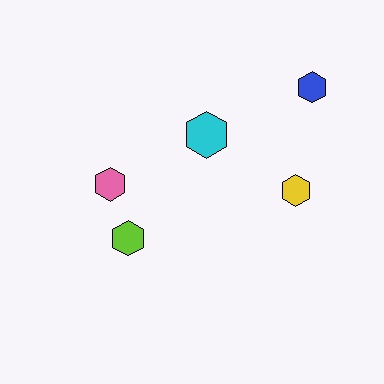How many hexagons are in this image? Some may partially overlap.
There are 5 hexagons.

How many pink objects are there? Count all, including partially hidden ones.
There is 1 pink object.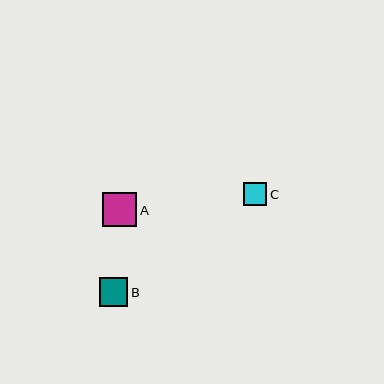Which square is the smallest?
Square C is the smallest with a size of approximately 24 pixels.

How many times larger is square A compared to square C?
Square A is approximately 1.4 times the size of square C.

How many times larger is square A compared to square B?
Square A is approximately 1.2 times the size of square B.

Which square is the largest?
Square A is the largest with a size of approximately 34 pixels.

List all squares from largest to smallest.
From largest to smallest: A, B, C.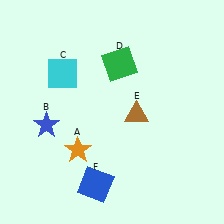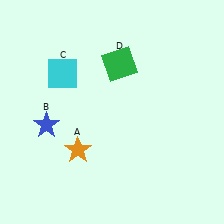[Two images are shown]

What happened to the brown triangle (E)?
The brown triangle (E) was removed in Image 2. It was in the bottom-right area of Image 1.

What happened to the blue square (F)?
The blue square (F) was removed in Image 2. It was in the bottom-left area of Image 1.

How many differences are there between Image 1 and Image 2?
There are 2 differences between the two images.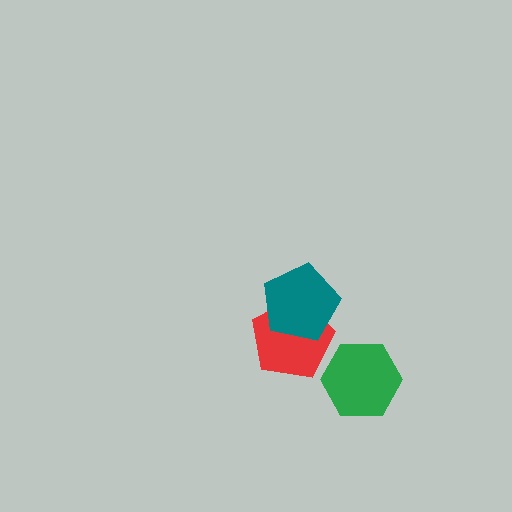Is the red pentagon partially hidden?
Yes, it is partially covered by another shape.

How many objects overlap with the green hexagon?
0 objects overlap with the green hexagon.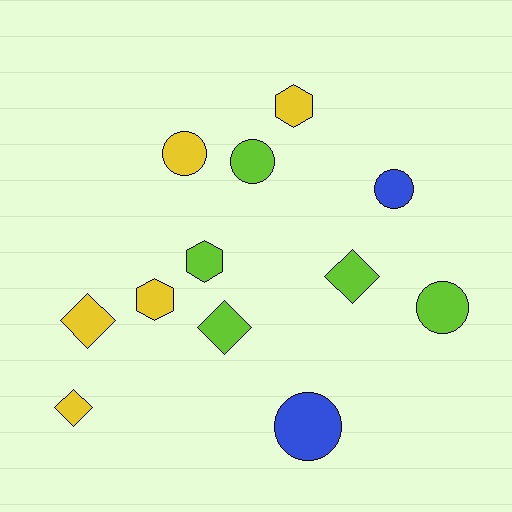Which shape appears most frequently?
Circle, with 5 objects.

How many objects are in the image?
There are 12 objects.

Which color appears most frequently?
Lime, with 5 objects.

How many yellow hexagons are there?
There are 2 yellow hexagons.